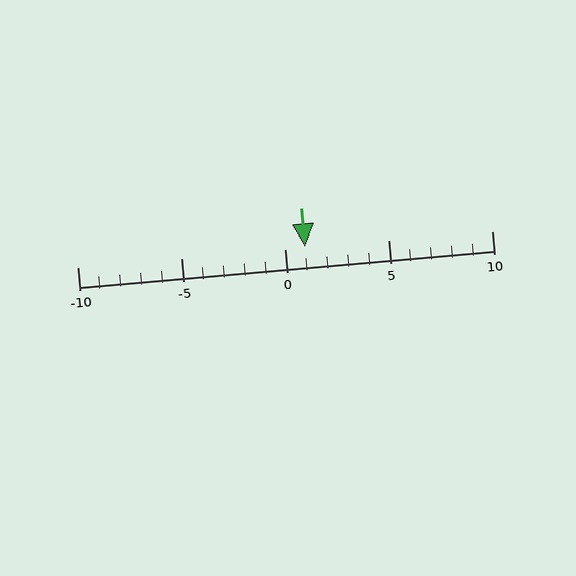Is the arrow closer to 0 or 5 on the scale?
The arrow is closer to 0.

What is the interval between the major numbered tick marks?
The major tick marks are spaced 5 units apart.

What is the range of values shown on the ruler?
The ruler shows values from -10 to 10.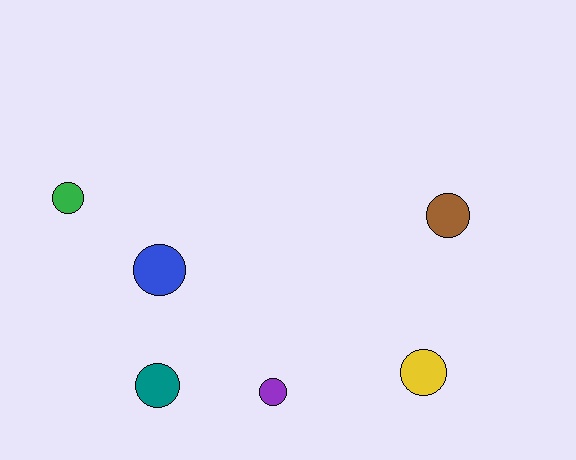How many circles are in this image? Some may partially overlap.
There are 6 circles.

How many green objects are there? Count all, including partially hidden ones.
There is 1 green object.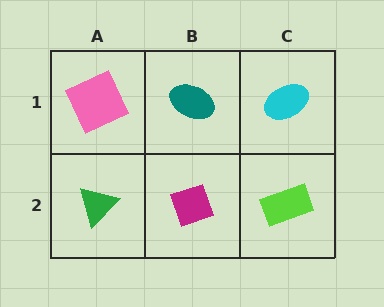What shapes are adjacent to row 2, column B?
A teal ellipse (row 1, column B), a green triangle (row 2, column A), a lime rectangle (row 2, column C).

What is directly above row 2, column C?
A cyan ellipse.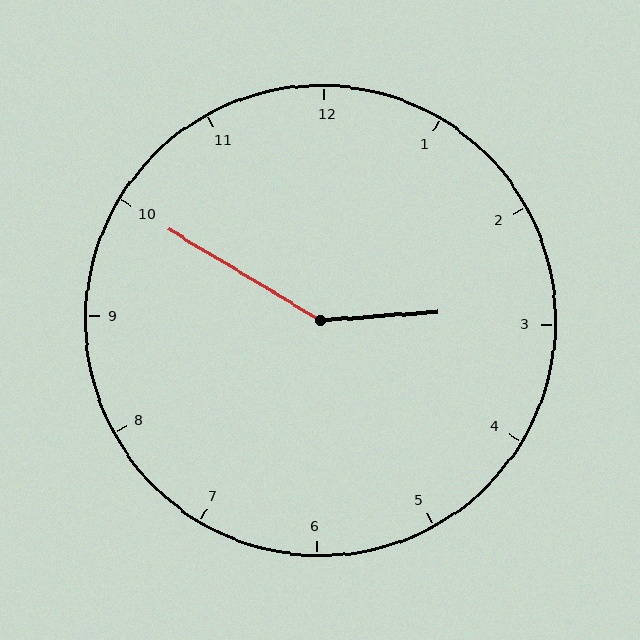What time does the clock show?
2:50.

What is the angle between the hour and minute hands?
Approximately 145 degrees.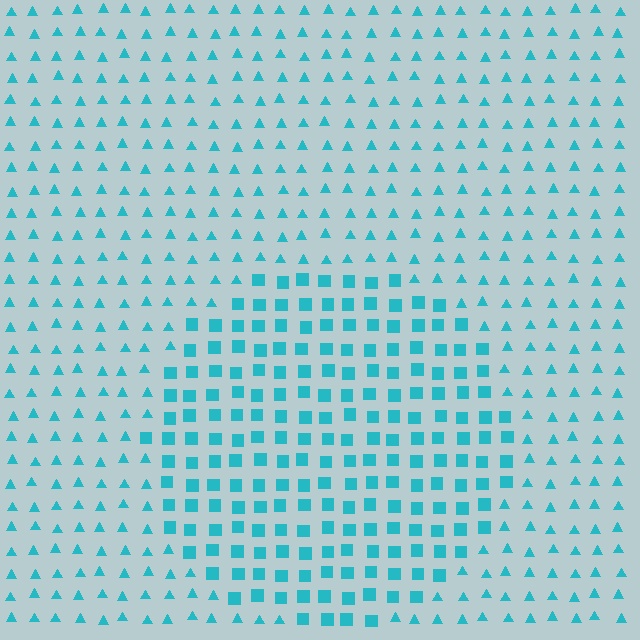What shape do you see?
I see a circle.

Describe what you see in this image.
The image is filled with small cyan elements arranged in a uniform grid. A circle-shaped region contains squares, while the surrounding area contains triangles. The boundary is defined purely by the change in element shape.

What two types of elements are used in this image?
The image uses squares inside the circle region and triangles outside it.